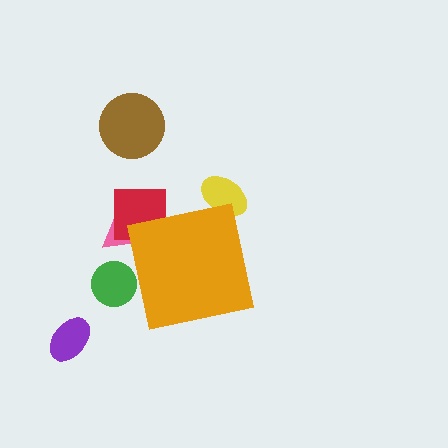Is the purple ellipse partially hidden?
No, the purple ellipse is fully visible.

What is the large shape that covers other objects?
An orange square.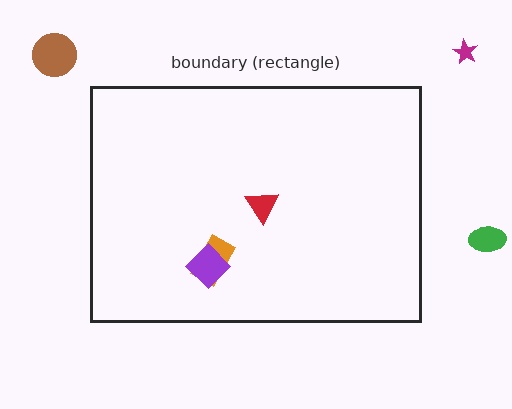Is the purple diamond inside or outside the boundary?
Inside.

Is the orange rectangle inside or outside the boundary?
Inside.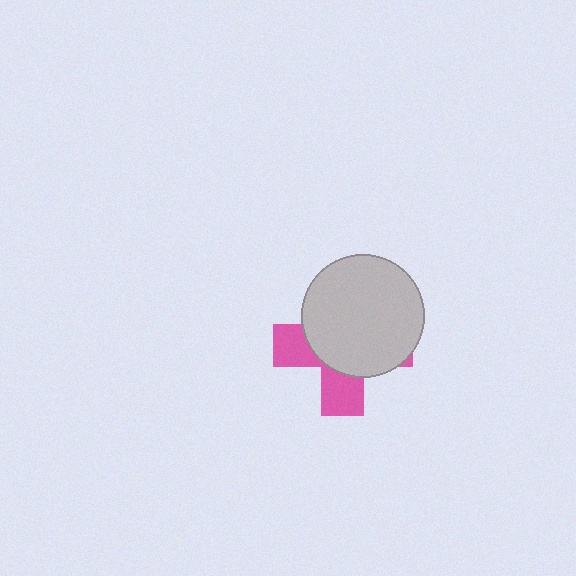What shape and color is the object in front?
The object in front is a light gray circle.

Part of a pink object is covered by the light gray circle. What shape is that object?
It is a cross.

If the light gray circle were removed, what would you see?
You would see the complete pink cross.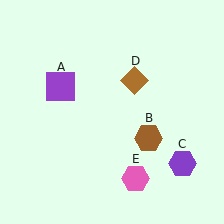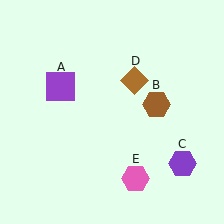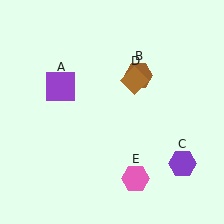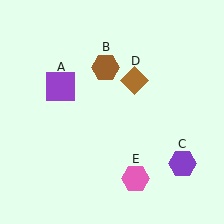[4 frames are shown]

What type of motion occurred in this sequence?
The brown hexagon (object B) rotated counterclockwise around the center of the scene.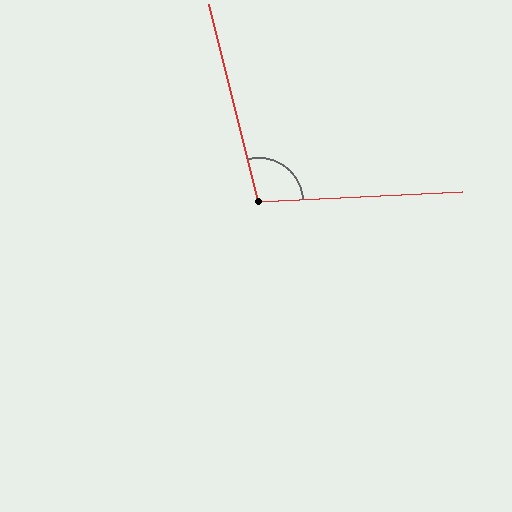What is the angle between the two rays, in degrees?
Approximately 101 degrees.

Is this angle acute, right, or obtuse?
It is obtuse.